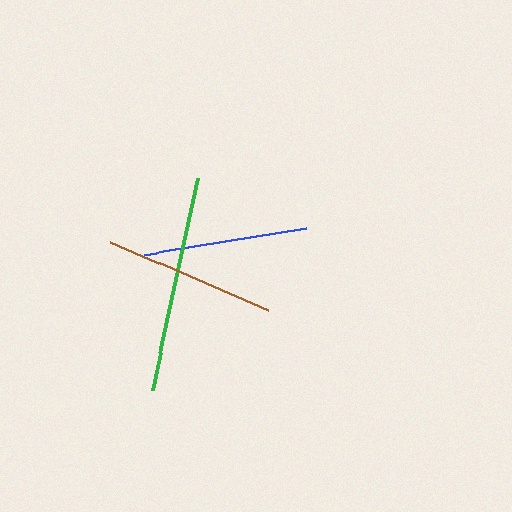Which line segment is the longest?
The green line is the longest at approximately 216 pixels.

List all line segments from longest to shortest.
From longest to shortest: green, brown, blue.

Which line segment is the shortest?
The blue line is the shortest at approximately 164 pixels.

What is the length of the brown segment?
The brown segment is approximately 171 pixels long.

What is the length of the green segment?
The green segment is approximately 216 pixels long.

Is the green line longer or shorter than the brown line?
The green line is longer than the brown line.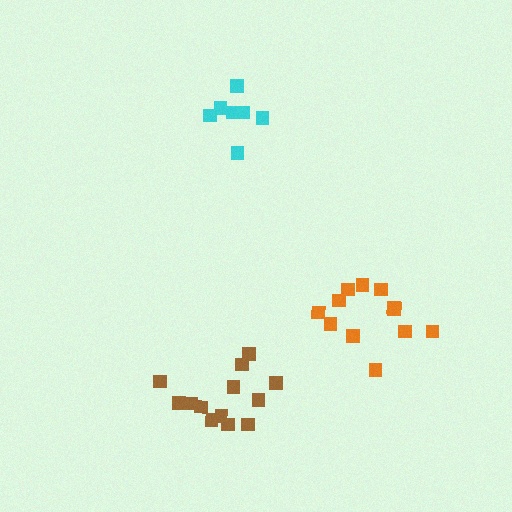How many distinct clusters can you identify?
There are 3 distinct clusters.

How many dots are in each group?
Group 1: 7 dots, Group 2: 12 dots, Group 3: 13 dots (32 total).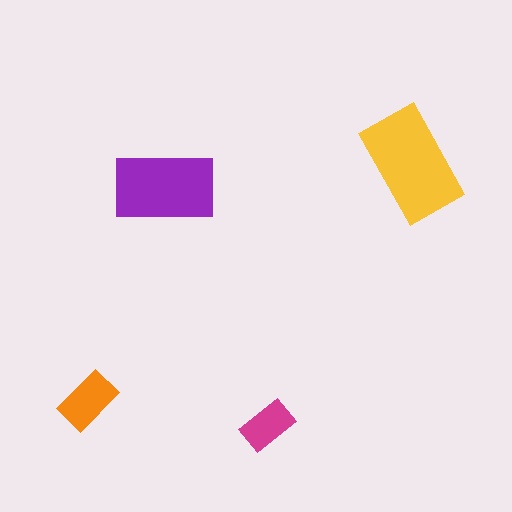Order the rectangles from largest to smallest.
the yellow one, the purple one, the orange one, the magenta one.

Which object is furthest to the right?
The yellow rectangle is rightmost.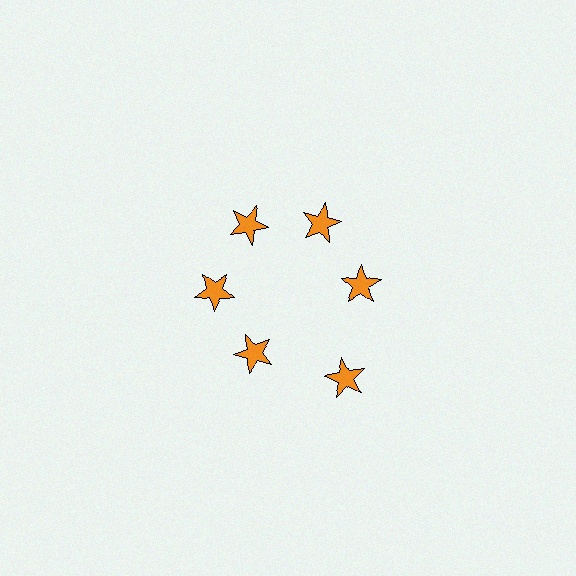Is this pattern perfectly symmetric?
No. The 6 orange stars are arranged in a ring, but one element near the 5 o'clock position is pushed outward from the center, breaking the 6-fold rotational symmetry.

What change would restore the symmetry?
The symmetry would be restored by moving it inward, back onto the ring so that all 6 stars sit at equal angles and equal distance from the center.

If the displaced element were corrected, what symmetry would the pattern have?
It would have 6-fold rotational symmetry — the pattern would map onto itself every 60 degrees.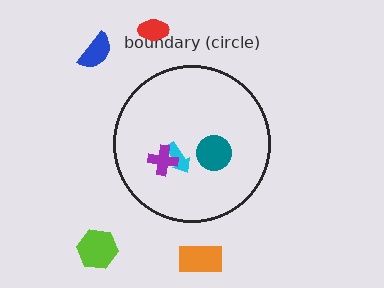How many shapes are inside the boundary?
3 inside, 4 outside.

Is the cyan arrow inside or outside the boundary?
Inside.